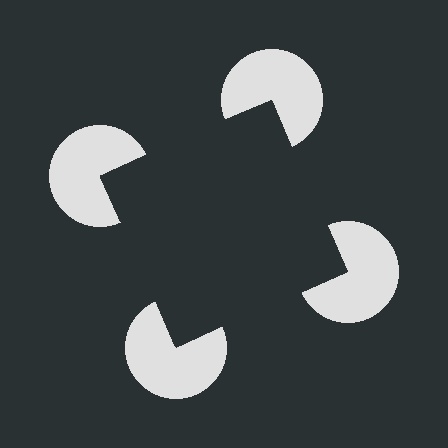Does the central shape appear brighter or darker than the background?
It typically appears slightly darker than the background, even though no actual brightness change is drawn.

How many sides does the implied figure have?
4 sides.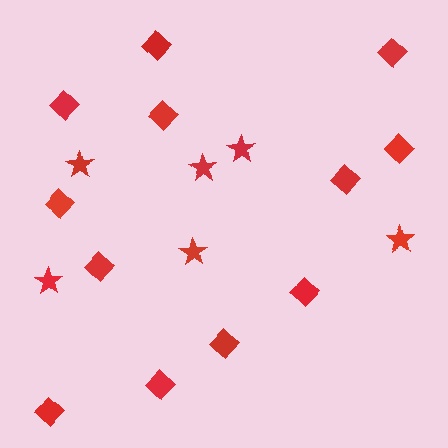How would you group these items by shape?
There are 2 groups: one group of stars (6) and one group of diamonds (12).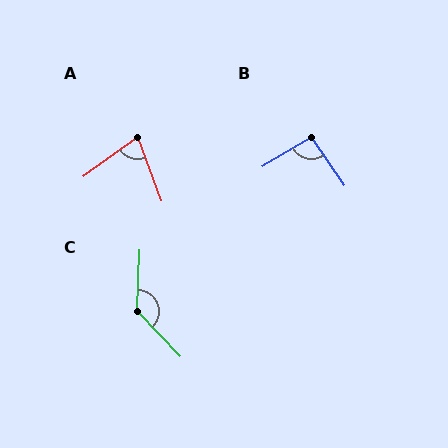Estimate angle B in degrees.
Approximately 94 degrees.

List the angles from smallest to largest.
A (74°), B (94°), C (133°).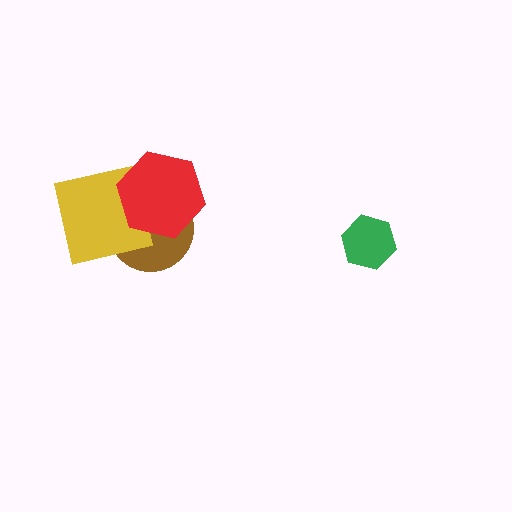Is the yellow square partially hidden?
Yes, it is partially covered by another shape.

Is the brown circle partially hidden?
Yes, it is partially covered by another shape.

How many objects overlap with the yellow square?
2 objects overlap with the yellow square.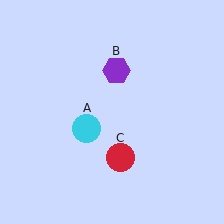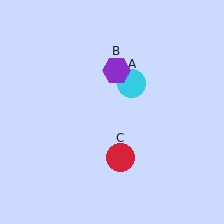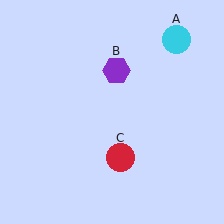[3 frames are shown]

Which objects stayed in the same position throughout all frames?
Purple hexagon (object B) and red circle (object C) remained stationary.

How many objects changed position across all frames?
1 object changed position: cyan circle (object A).